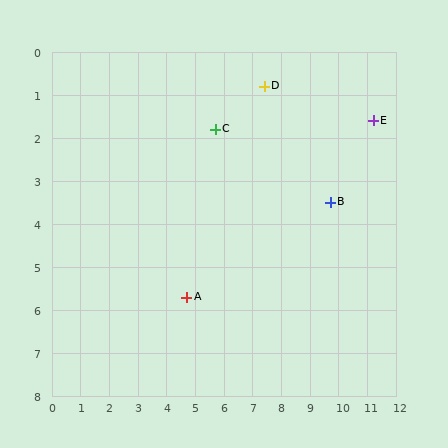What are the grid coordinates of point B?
Point B is at approximately (9.7, 3.5).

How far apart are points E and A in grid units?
Points E and A are about 7.7 grid units apart.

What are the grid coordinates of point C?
Point C is at approximately (5.7, 1.8).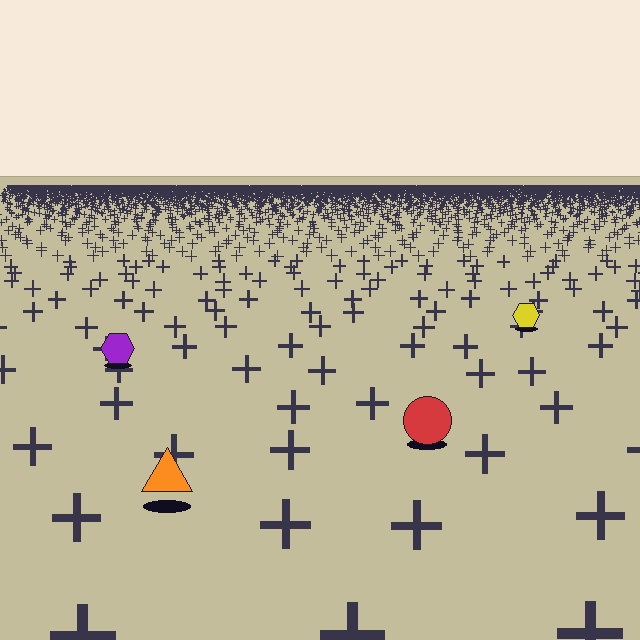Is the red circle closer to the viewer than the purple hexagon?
Yes. The red circle is closer — you can tell from the texture gradient: the ground texture is coarser near it.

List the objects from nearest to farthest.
From nearest to farthest: the orange triangle, the red circle, the purple hexagon, the yellow hexagon.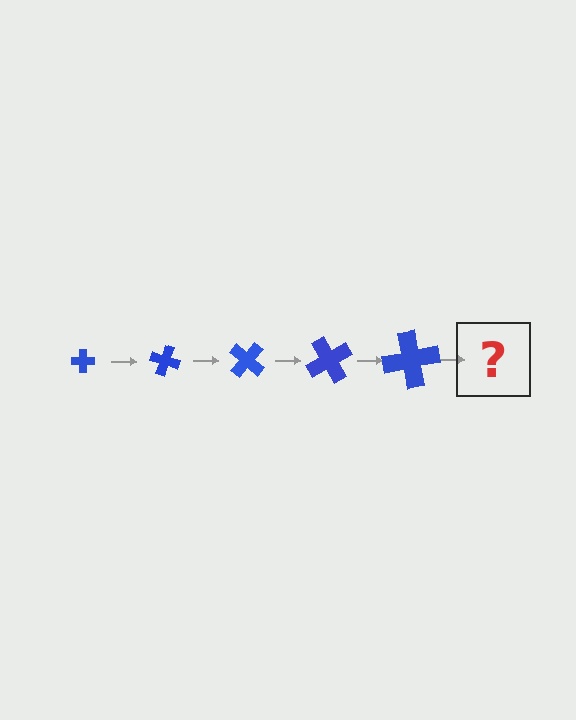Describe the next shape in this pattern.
It should be a cross, larger than the previous one and rotated 100 degrees from the start.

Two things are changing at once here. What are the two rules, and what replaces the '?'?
The two rules are that the cross grows larger each step and it rotates 20 degrees each step. The '?' should be a cross, larger than the previous one and rotated 100 degrees from the start.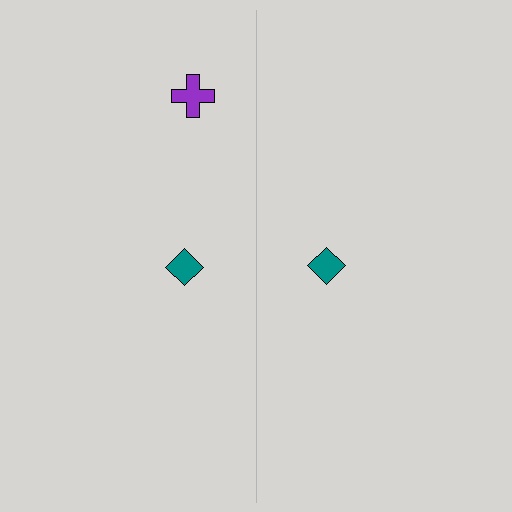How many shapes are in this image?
There are 3 shapes in this image.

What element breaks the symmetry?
A purple cross is missing from the right side.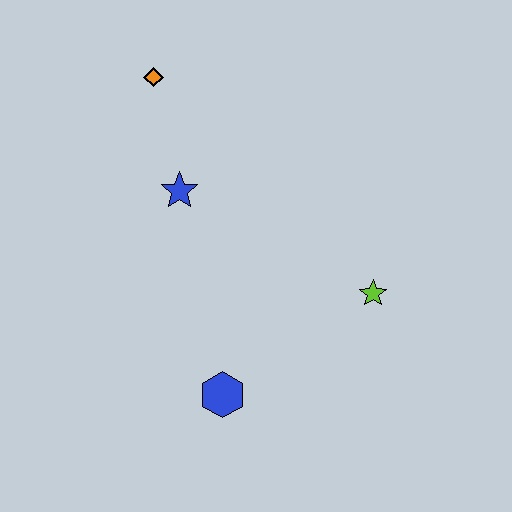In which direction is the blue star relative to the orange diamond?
The blue star is below the orange diamond.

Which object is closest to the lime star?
The blue hexagon is closest to the lime star.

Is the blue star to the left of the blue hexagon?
Yes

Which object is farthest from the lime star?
The orange diamond is farthest from the lime star.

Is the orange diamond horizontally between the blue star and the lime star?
No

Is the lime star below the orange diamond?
Yes